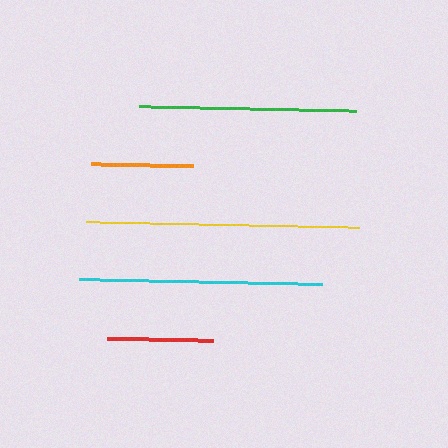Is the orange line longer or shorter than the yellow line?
The yellow line is longer than the orange line.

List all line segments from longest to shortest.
From longest to shortest: yellow, cyan, green, red, orange.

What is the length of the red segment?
The red segment is approximately 106 pixels long.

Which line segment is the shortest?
The orange line is the shortest at approximately 102 pixels.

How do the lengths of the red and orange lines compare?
The red and orange lines are approximately the same length.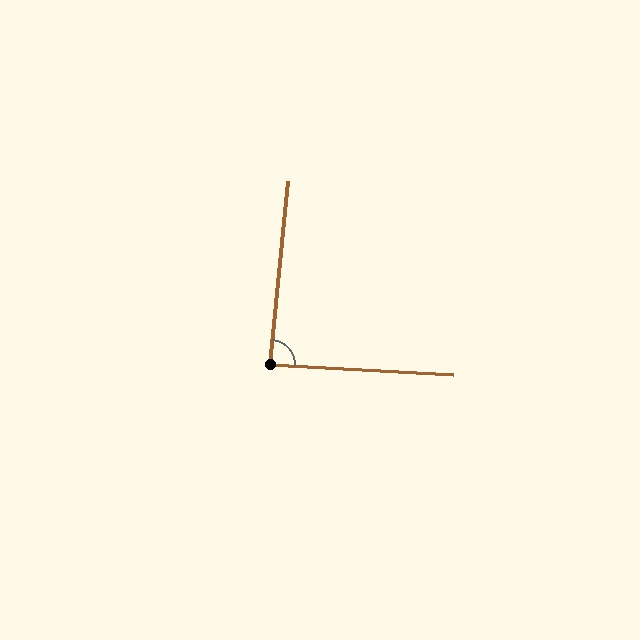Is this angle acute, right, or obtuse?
It is approximately a right angle.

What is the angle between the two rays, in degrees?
Approximately 87 degrees.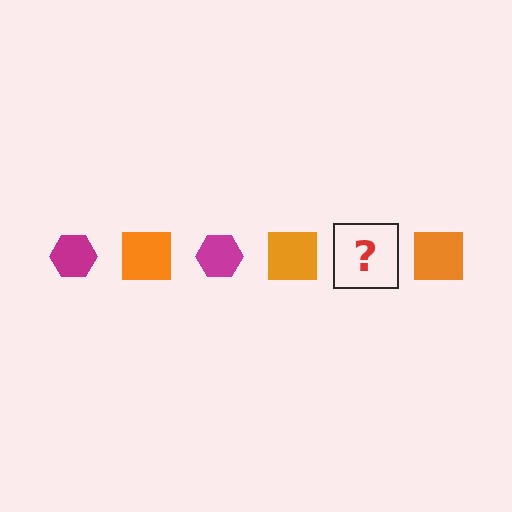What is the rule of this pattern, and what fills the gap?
The rule is that the pattern alternates between magenta hexagon and orange square. The gap should be filled with a magenta hexagon.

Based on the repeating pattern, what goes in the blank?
The blank should be a magenta hexagon.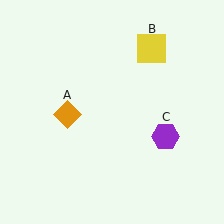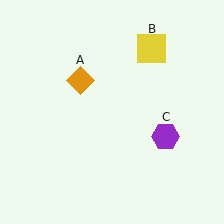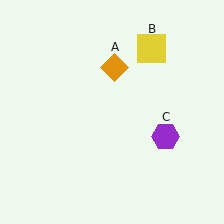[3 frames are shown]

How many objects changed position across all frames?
1 object changed position: orange diamond (object A).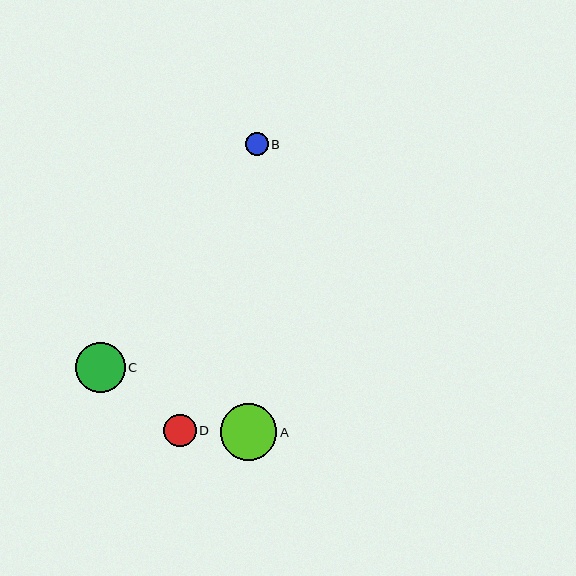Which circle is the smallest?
Circle B is the smallest with a size of approximately 23 pixels.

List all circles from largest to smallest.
From largest to smallest: A, C, D, B.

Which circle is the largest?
Circle A is the largest with a size of approximately 57 pixels.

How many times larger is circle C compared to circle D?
Circle C is approximately 1.6 times the size of circle D.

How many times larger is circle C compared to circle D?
Circle C is approximately 1.6 times the size of circle D.